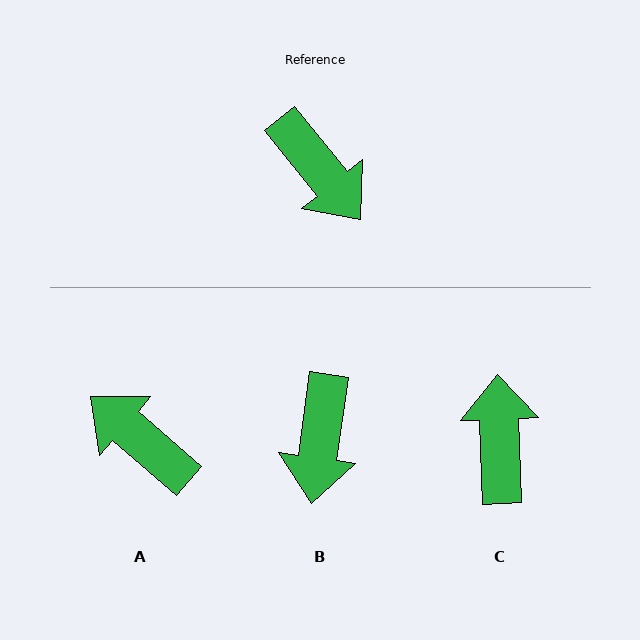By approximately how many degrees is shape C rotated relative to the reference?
Approximately 143 degrees counter-clockwise.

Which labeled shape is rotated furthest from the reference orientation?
A, about 170 degrees away.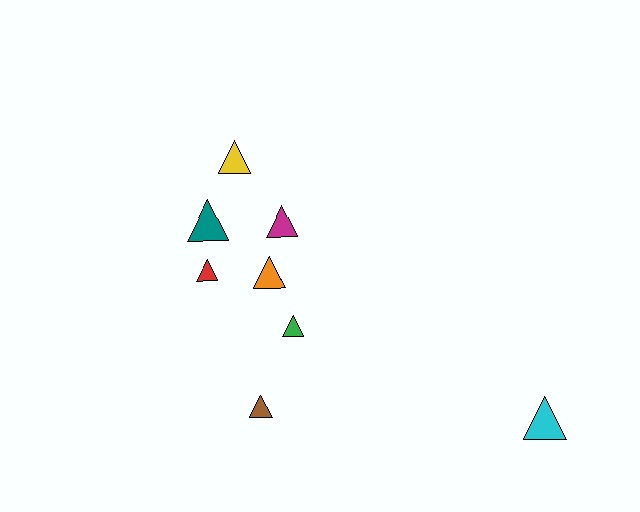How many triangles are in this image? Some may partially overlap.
There are 8 triangles.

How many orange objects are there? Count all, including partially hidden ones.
There is 1 orange object.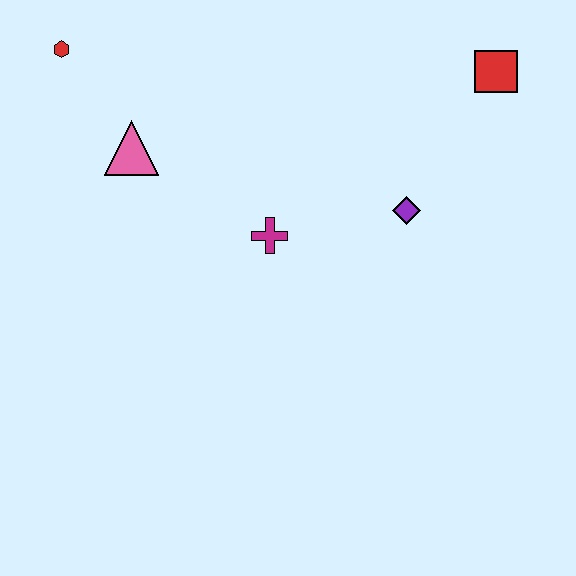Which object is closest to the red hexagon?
The pink triangle is closest to the red hexagon.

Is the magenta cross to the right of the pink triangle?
Yes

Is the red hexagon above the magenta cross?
Yes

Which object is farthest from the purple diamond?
The red hexagon is farthest from the purple diamond.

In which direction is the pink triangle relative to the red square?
The pink triangle is to the left of the red square.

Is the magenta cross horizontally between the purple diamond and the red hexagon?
Yes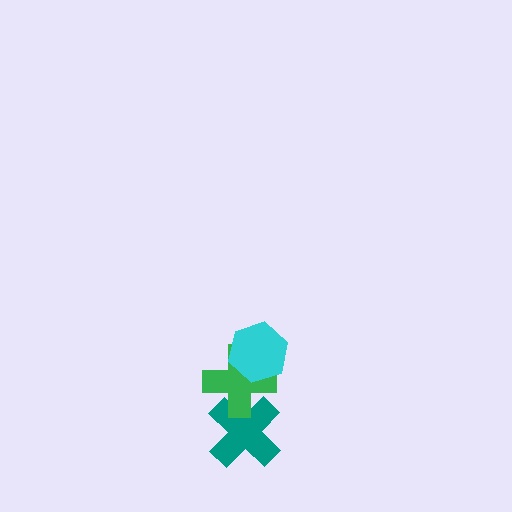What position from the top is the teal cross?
The teal cross is 3rd from the top.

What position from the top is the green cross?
The green cross is 2nd from the top.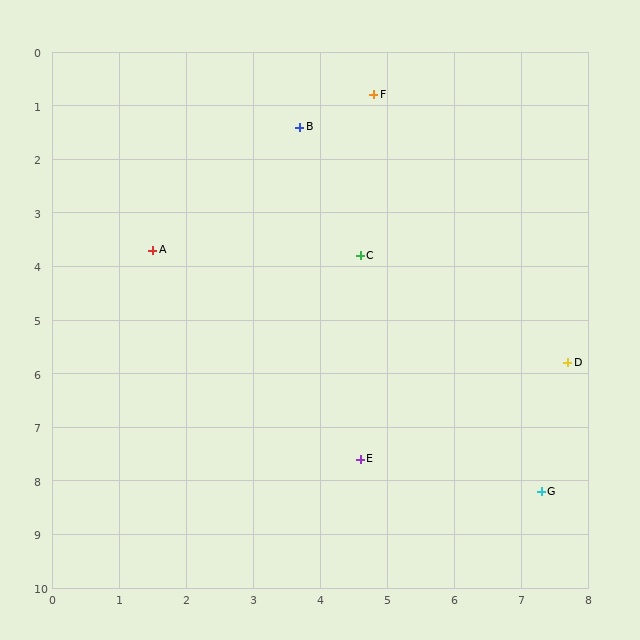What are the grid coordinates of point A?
Point A is at approximately (1.5, 3.7).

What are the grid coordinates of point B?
Point B is at approximately (3.7, 1.4).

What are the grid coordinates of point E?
Point E is at approximately (4.6, 7.6).